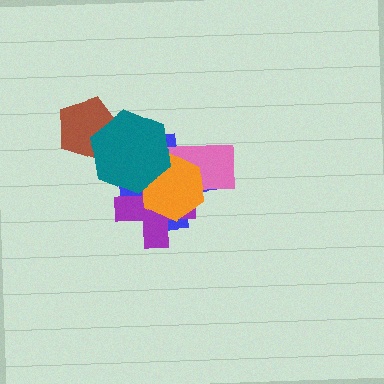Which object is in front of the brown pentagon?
The teal hexagon is in front of the brown pentagon.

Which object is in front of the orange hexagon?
The teal hexagon is in front of the orange hexagon.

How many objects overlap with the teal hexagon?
5 objects overlap with the teal hexagon.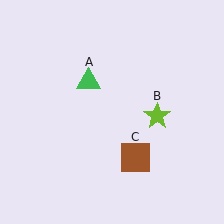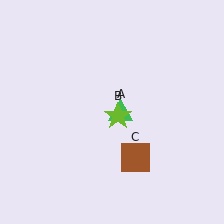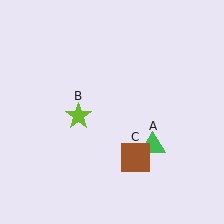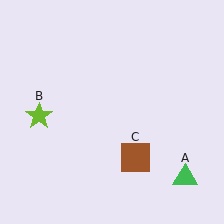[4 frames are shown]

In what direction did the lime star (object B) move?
The lime star (object B) moved left.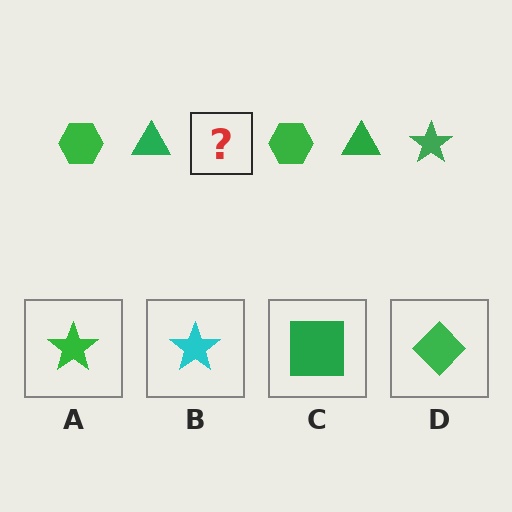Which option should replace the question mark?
Option A.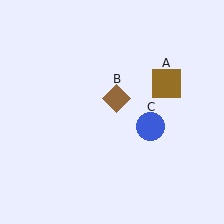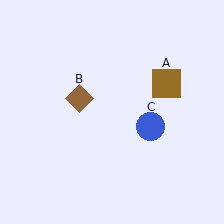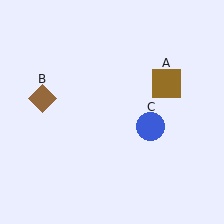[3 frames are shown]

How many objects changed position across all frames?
1 object changed position: brown diamond (object B).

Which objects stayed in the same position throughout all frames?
Brown square (object A) and blue circle (object C) remained stationary.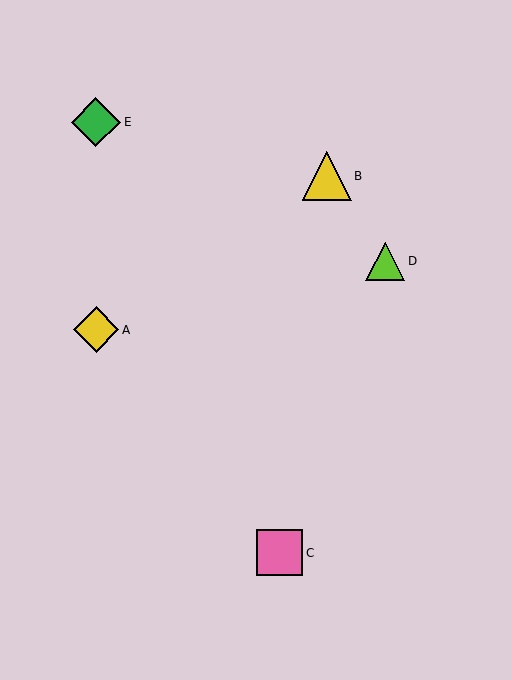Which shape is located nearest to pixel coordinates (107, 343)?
The yellow diamond (labeled A) at (96, 330) is nearest to that location.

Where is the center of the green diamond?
The center of the green diamond is at (96, 122).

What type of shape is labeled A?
Shape A is a yellow diamond.